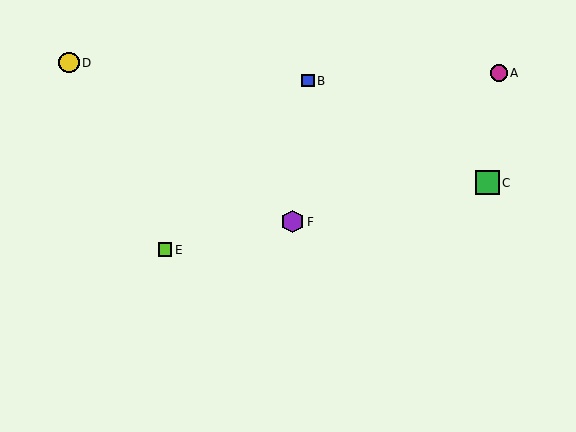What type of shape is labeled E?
Shape E is a lime square.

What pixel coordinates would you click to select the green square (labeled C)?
Click at (487, 183) to select the green square C.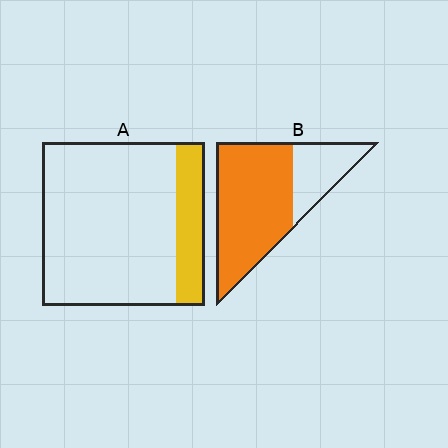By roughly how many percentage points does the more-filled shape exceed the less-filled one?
By roughly 55 percentage points (B over A).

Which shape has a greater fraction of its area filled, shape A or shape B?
Shape B.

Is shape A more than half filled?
No.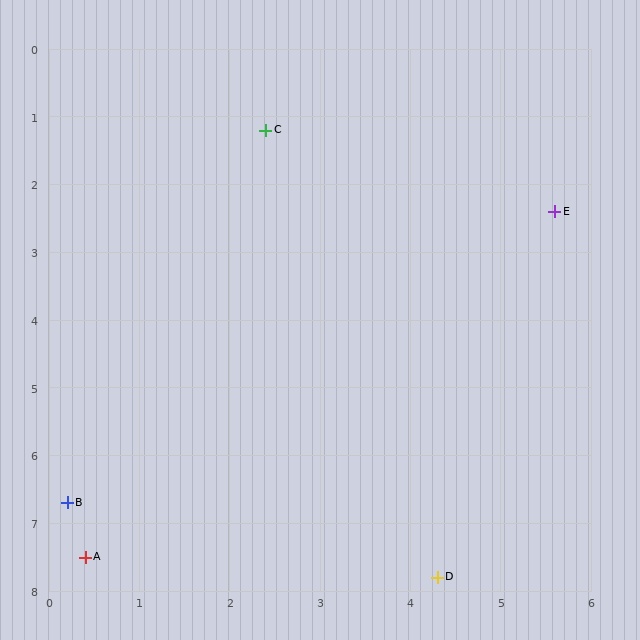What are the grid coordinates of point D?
Point D is at approximately (4.3, 7.8).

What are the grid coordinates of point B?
Point B is at approximately (0.2, 6.7).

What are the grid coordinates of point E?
Point E is at approximately (5.6, 2.4).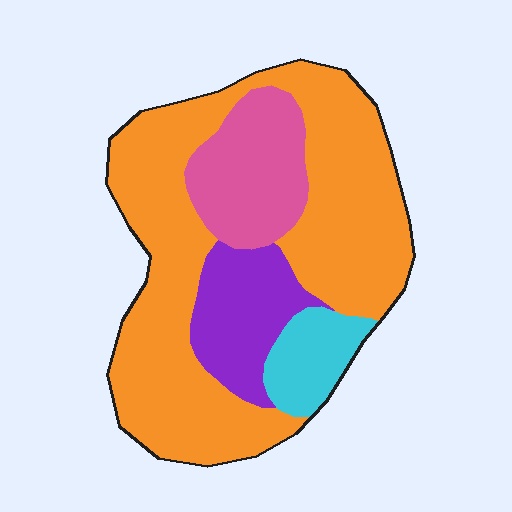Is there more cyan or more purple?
Purple.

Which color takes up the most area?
Orange, at roughly 60%.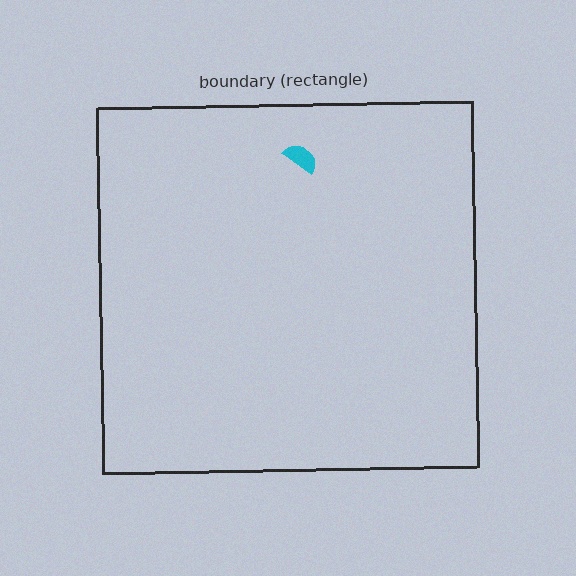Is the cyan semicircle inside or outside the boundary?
Inside.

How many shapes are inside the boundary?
1 inside, 0 outside.